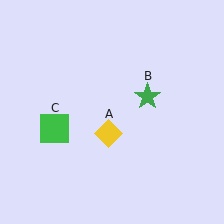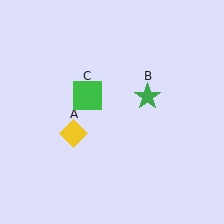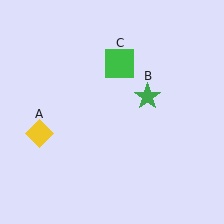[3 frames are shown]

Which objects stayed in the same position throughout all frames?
Green star (object B) remained stationary.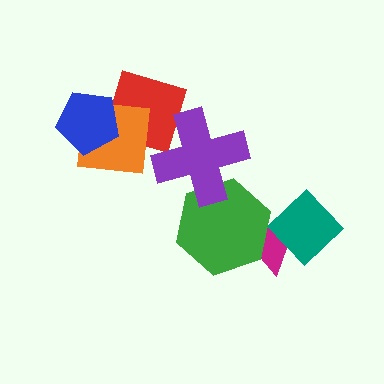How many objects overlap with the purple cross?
2 objects overlap with the purple cross.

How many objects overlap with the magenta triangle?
2 objects overlap with the magenta triangle.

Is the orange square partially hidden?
Yes, it is partially covered by another shape.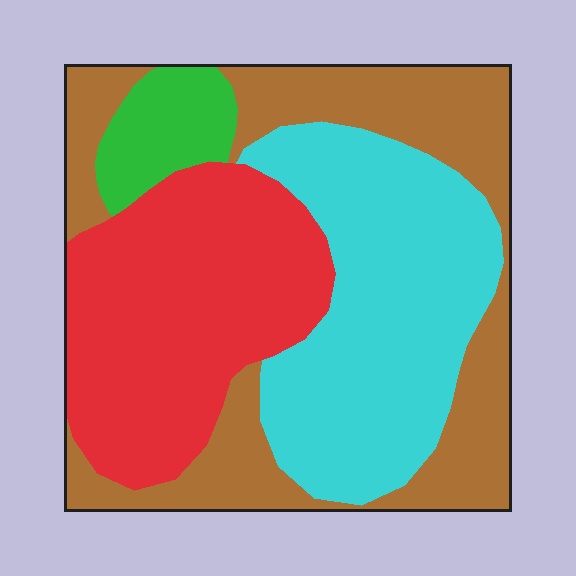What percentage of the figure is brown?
Brown covers 31% of the figure.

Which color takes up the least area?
Green, at roughly 5%.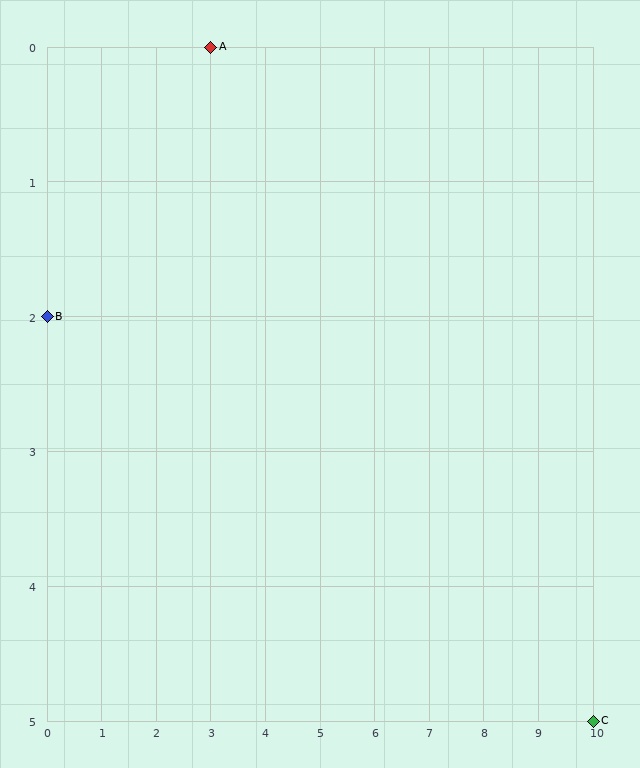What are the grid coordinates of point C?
Point C is at grid coordinates (10, 5).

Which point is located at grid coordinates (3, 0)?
Point A is at (3, 0).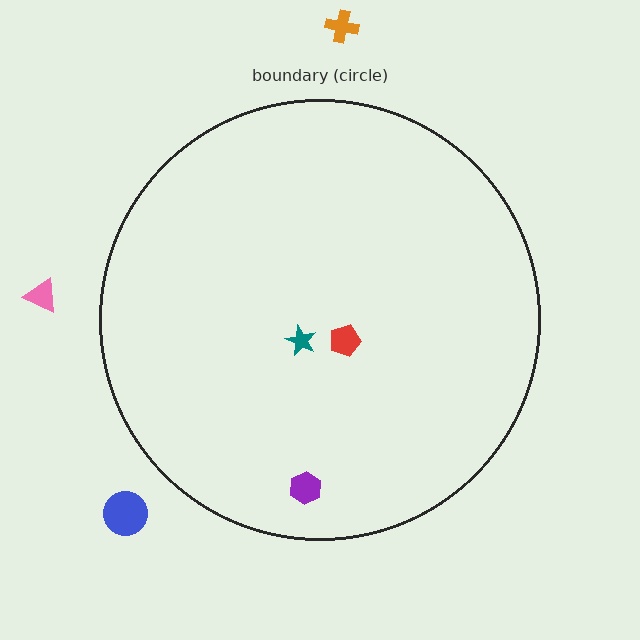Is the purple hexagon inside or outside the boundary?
Inside.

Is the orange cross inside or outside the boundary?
Outside.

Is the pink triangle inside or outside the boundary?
Outside.